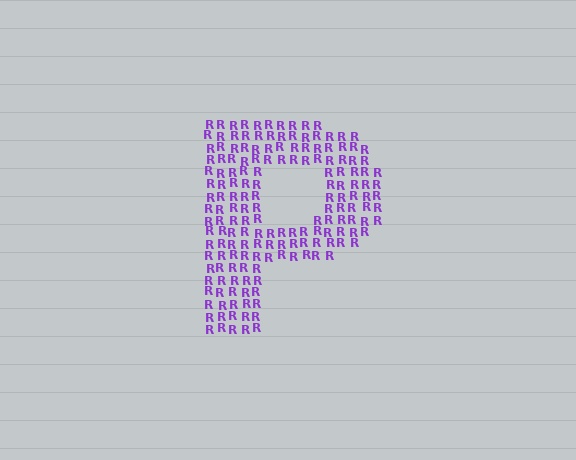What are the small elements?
The small elements are letter R's.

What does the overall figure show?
The overall figure shows the letter P.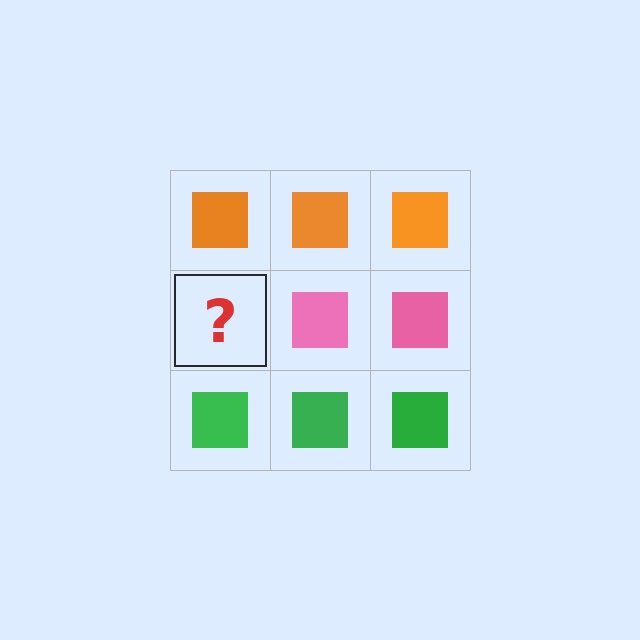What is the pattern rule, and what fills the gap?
The rule is that each row has a consistent color. The gap should be filled with a pink square.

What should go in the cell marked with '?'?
The missing cell should contain a pink square.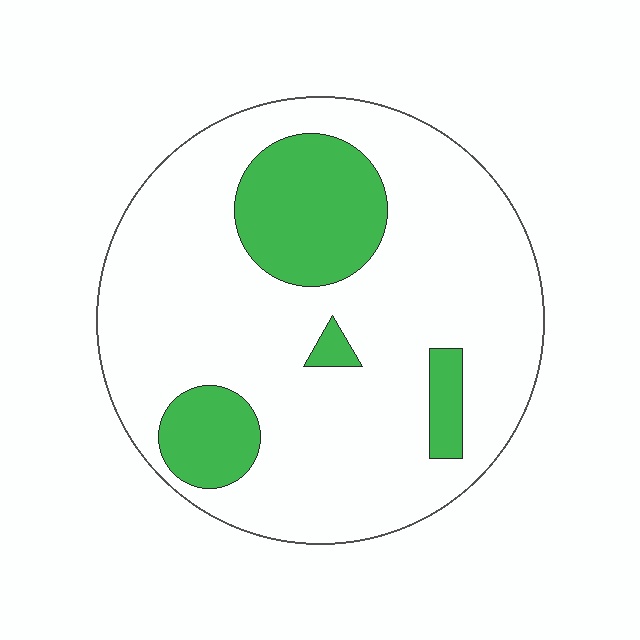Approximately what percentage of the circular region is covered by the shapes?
Approximately 20%.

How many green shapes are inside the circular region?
4.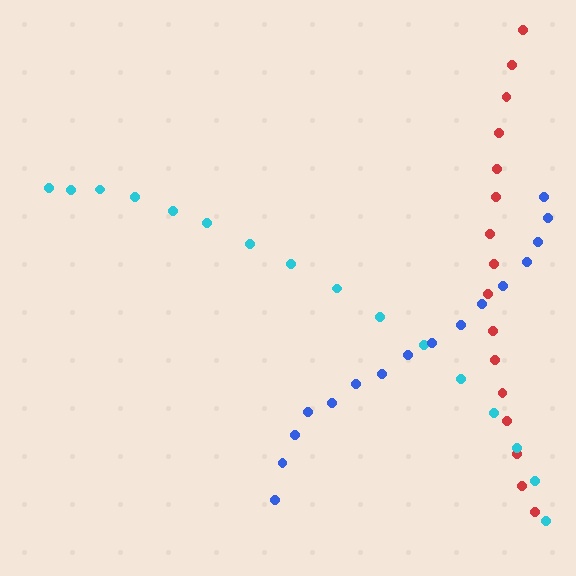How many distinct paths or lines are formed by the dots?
There are 3 distinct paths.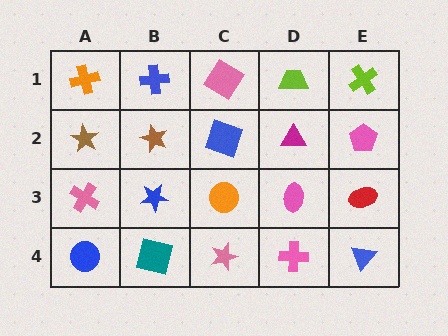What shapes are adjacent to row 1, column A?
A brown star (row 2, column A), a blue cross (row 1, column B).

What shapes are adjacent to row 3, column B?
A brown star (row 2, column B), a teal square (row 4, column B), a pink cross (row 3, column A), an orange circle (row 3, column C).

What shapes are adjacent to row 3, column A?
A brown star (row 2, column A), a blue circle (row 4, column A), a blue star (row 3, column B).